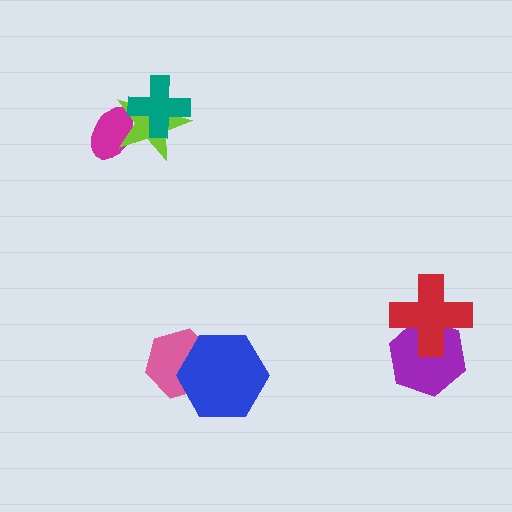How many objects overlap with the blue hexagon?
1 object overlaps with the blue hexagon.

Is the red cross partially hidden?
No, no other shape covers it.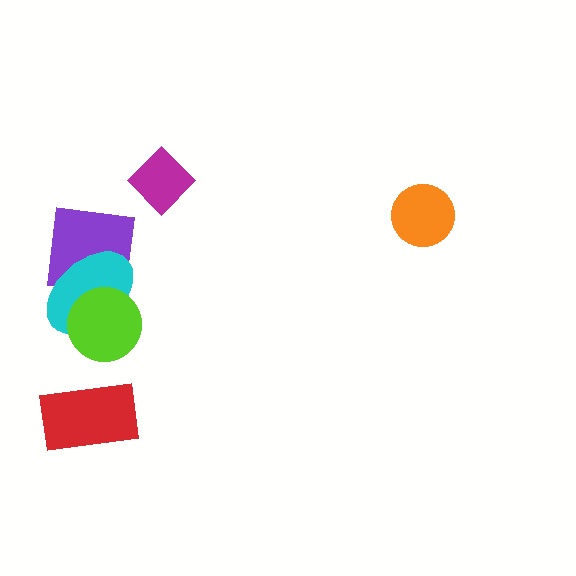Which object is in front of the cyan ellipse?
The lime circle is in front of the cyan ellipse.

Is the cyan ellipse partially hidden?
Yes, it is partially covered by another shape.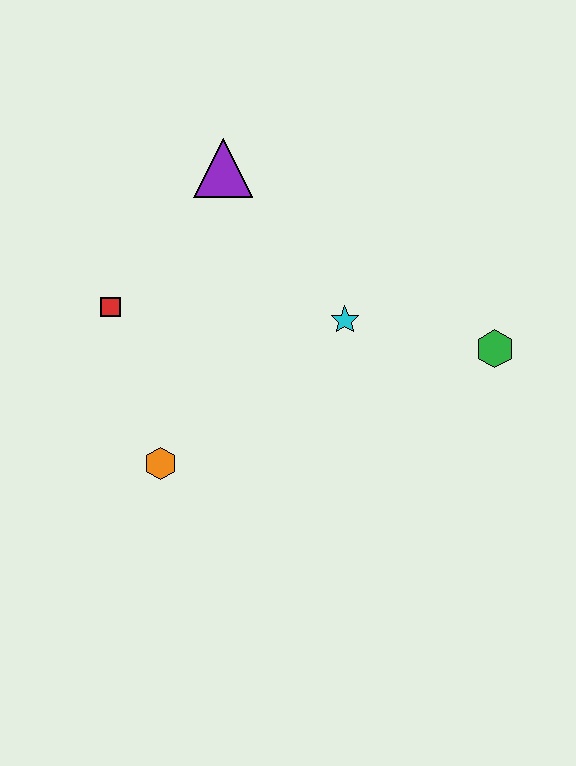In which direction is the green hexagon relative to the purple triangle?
The green hexagon is to the right of the purple triangle.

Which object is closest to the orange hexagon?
The red square is closest to the orange hexagon.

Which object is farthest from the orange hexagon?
The green hexagon is farthest from the orange hexagon.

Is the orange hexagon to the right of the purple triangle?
No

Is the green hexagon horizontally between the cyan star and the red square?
No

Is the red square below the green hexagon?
No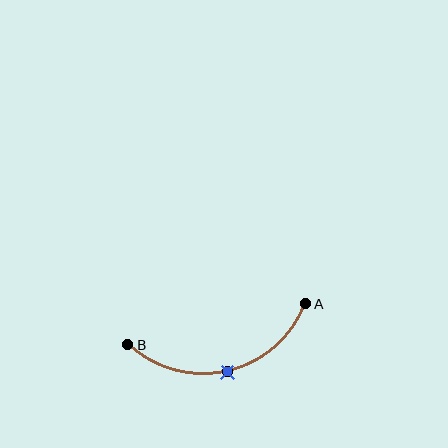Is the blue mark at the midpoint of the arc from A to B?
Yes. The blue mark lies on the arc at equal arc-length from both A and B — it is the arc midpoint.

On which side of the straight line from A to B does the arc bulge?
The arc bulges below the straight line connecting A and B.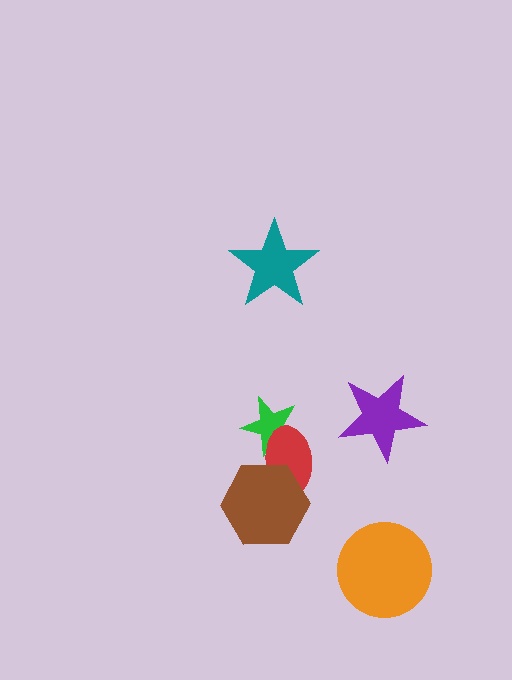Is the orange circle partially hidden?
No, no other shape covers it.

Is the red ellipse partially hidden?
Yes, it is partially covered by another shape.